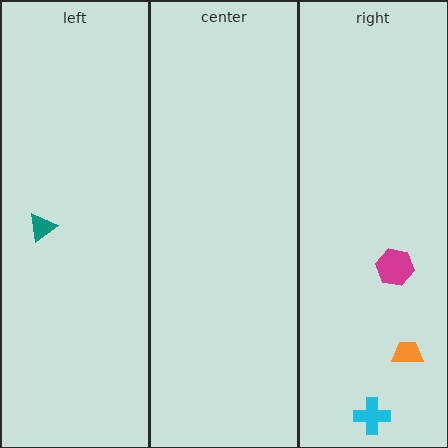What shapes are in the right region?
The cyan cross, the orange trapezoid, the magenta hexagon.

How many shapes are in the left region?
1.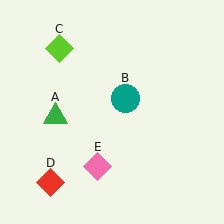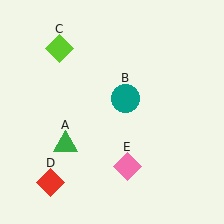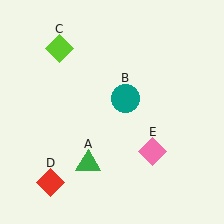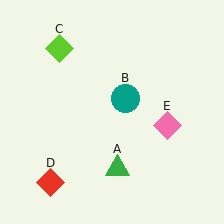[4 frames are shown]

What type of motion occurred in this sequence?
The green triangle (object A), pink diamond (object E) rotated counterclockwise around the center of the scene.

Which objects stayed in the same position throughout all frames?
Teal circle (object B) and lime diamond (object C) and red diamond (object D) remained stationary.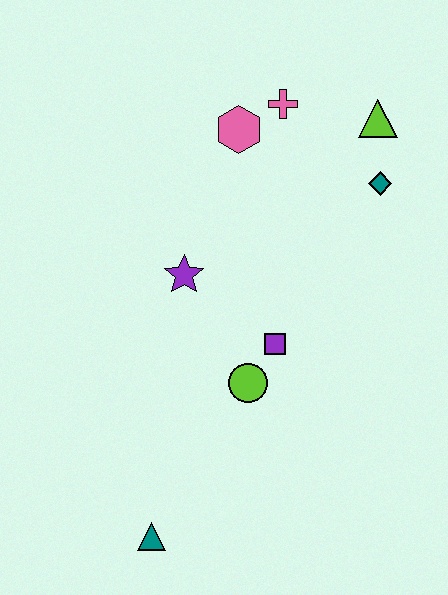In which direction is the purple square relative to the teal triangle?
The purple square is above the teal triangle.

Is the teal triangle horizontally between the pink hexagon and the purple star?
No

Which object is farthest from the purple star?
The teal triangle is farthest from the purple star.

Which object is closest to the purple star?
The purple square is closest to the purple star.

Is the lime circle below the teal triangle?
No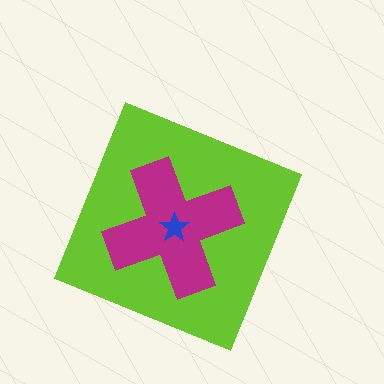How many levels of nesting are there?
3.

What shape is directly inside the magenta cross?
The blue star.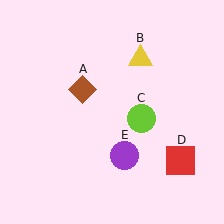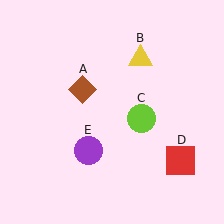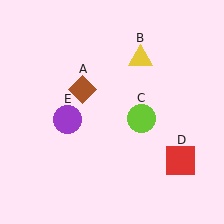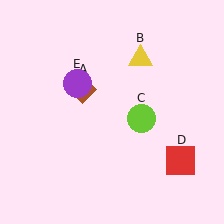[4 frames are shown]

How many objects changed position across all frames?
1 object changed position: purple circle (object E).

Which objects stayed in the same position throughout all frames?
Brown diamond (object A) and yellow triangle (object B) and lime circle (object C) and red square (object D) remained stationary.